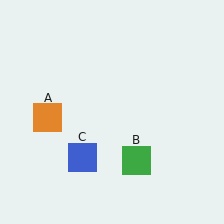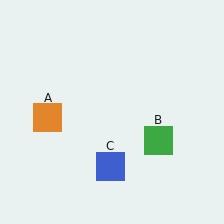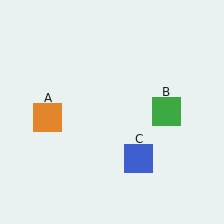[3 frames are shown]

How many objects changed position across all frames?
2 objects changed position: green square (object B), blue square (object C).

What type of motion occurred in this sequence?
The green square (object B), blue square (object C) rotated counterclockwise around the center of the scene.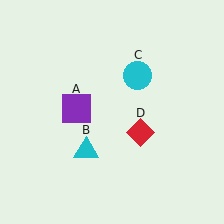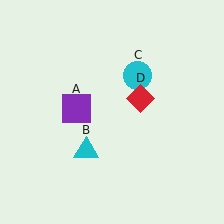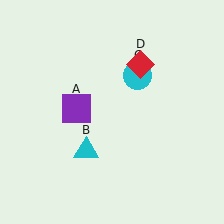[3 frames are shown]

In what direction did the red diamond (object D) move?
The red diamond (object D) moved up.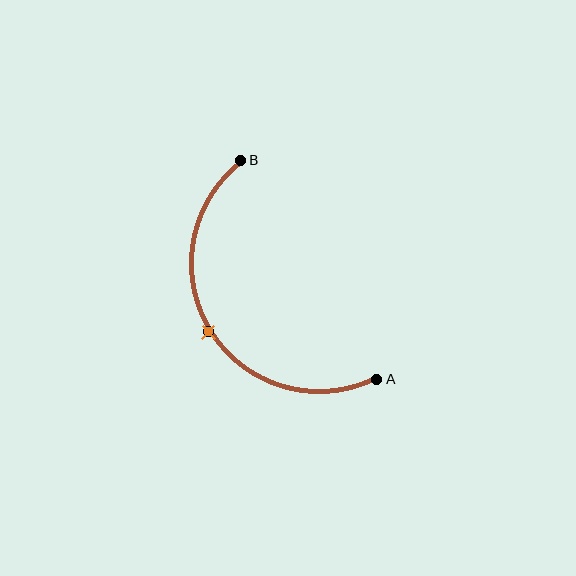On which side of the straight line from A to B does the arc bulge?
The arc bulges to the left of the straight line connecting A and B.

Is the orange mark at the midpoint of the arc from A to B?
Yes. The orange mark lies on the arc at equal arc-length from both A and B — it is the arc midpoint.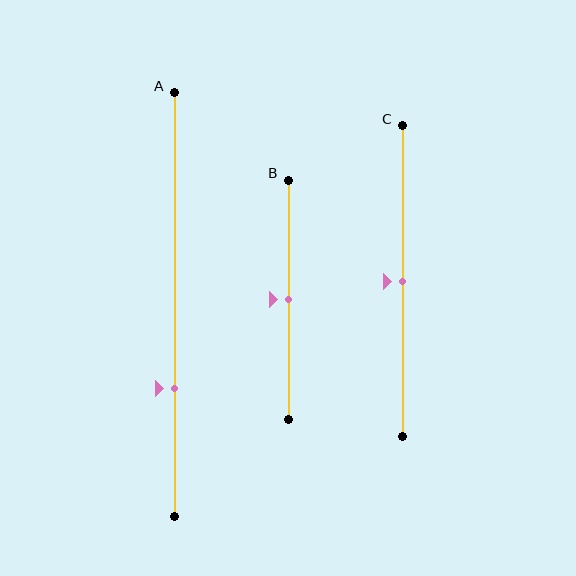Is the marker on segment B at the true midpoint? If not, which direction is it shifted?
Yes, the marker on segment B is at the true midpoint.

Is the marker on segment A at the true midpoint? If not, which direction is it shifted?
No, the marker on segment A is shifted downward by about 20% of the segment length.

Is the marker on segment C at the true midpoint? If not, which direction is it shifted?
Yes, the marker on segment C is at the true midpoint.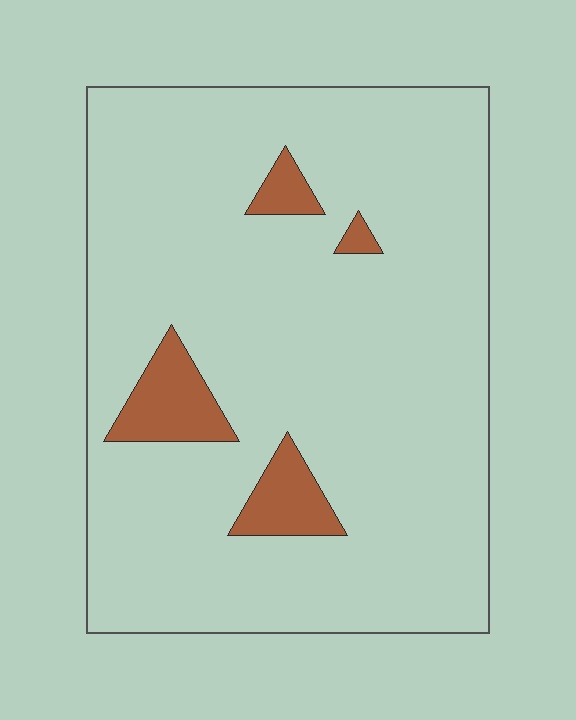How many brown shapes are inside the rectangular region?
4.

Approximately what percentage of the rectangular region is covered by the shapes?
Approximately 10%.